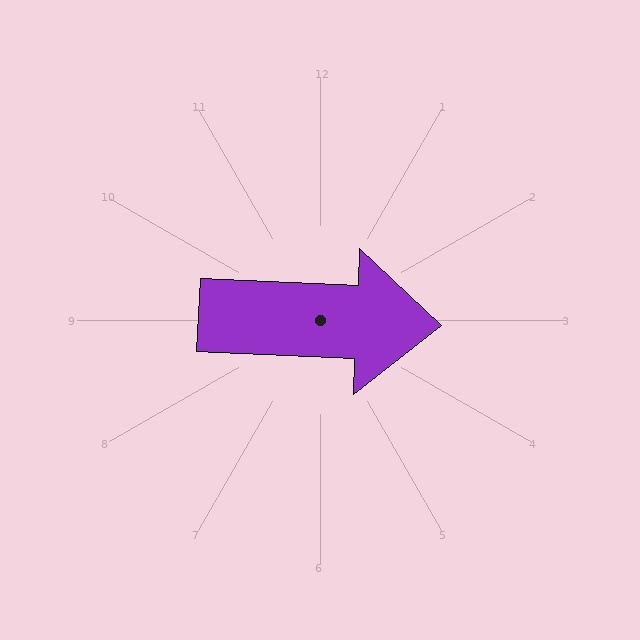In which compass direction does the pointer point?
East.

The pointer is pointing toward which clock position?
Roughly 3 o'clock.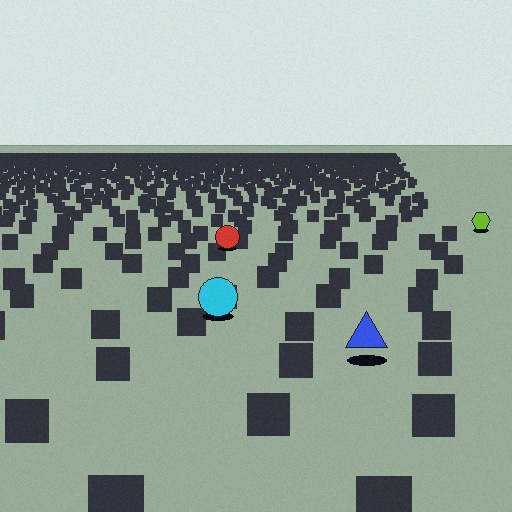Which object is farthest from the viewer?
The lime hexagon is farthest from the viewer. It appears smaller and the ground texture around it is denser.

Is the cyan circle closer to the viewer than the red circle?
Yes. The cyan circle is closer — you can tell from the texture gradient: the ground texture is coarser near it.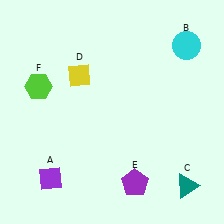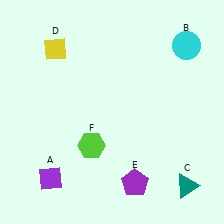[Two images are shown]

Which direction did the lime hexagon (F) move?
The lime hexagon (F) moved down.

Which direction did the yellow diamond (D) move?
The yellow diamond (D) moved up.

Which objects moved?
The objects that moved are: the yellow diamond (D), the lime hexagon (F).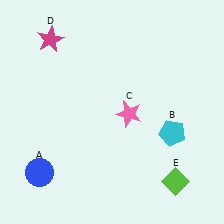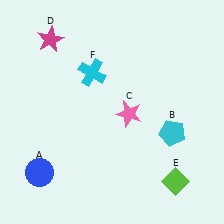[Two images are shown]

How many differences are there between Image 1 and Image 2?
There is 1 difference between the two images.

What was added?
A cyan cross (F) was added in Image 2.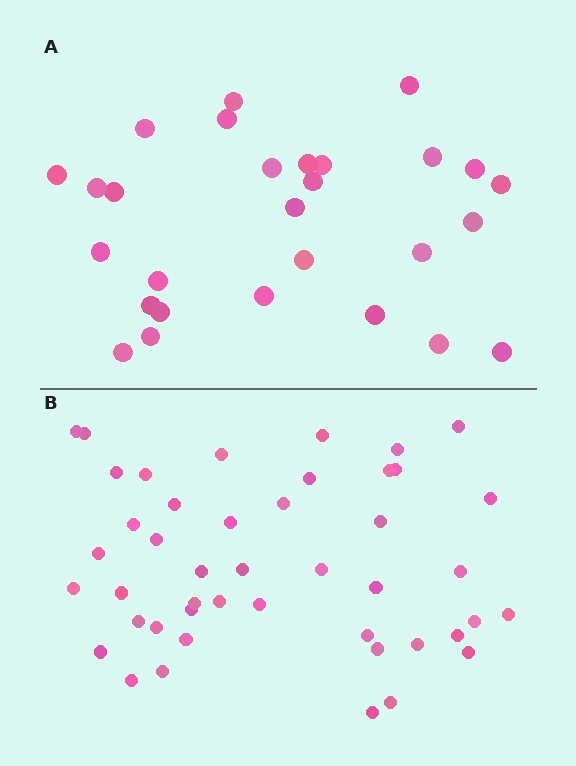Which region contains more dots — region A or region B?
Region B (the bottom region) has more dots.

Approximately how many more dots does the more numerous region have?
Region B has approximately 15 more dots than region A.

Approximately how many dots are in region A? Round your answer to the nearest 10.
About 30 dots. (The exact count is 28, which rounds to 30.)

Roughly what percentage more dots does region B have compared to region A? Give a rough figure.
About 60% more.